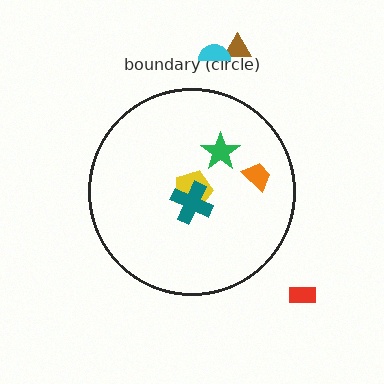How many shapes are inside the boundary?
4 inside, 3 outside.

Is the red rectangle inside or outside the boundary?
Outside.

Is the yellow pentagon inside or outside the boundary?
Inside.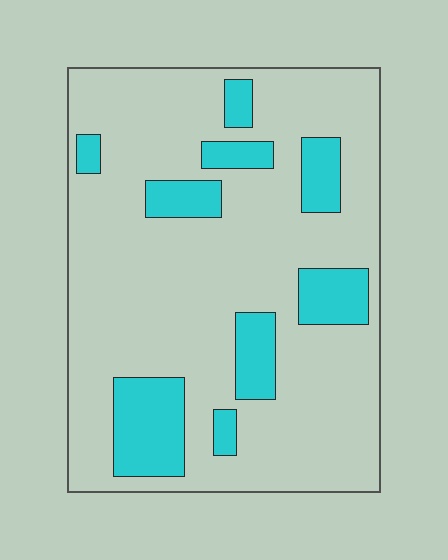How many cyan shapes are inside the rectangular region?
9.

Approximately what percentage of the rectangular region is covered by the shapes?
Approximately 20%.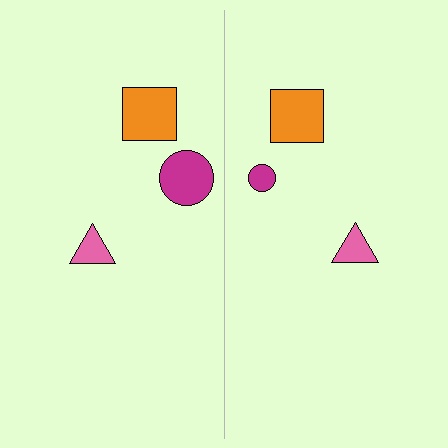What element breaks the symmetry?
The magenta circle on the right side has a different size than its mirror counterpart.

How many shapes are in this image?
There are 6 shapes in this image.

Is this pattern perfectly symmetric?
No, the pattern is not perfectly symmetric. The magenta circle on the right side has a different size than its mirror counterpart.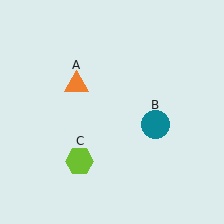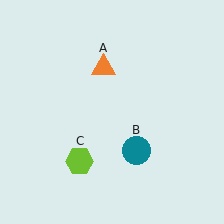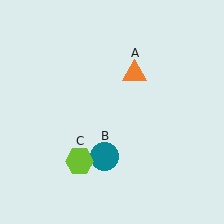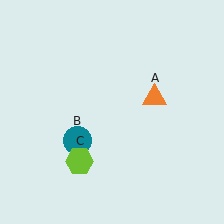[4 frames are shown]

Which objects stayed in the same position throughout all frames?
Lime hexagon (object C) remained stationary.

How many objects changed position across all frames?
2 objects changed position: orange triangle (object A), teal circle (object B).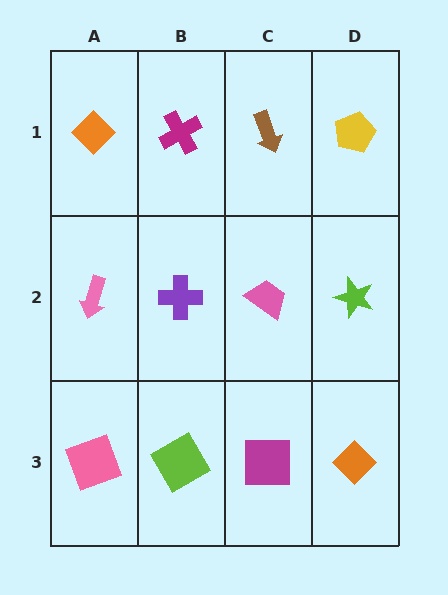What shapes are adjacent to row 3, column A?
A pink arrow (row 2, column A), a lime square (row 3, column B).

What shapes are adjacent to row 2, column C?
A brown arrow (row 1, column C), a magenta square (row 3, column C), a purple cross (row 2, column B), a lime star (row 2, column D).